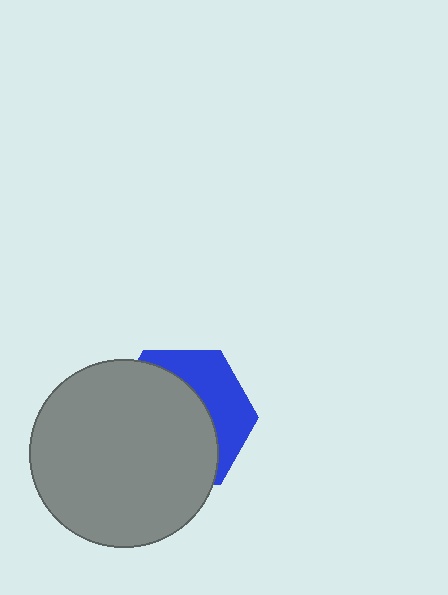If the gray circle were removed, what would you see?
You would see the complete blue hexagon.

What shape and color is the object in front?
The object in front is a gray circle.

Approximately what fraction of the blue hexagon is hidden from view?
Roughly 65% of the blue hexagon is hidden behind the gray circle.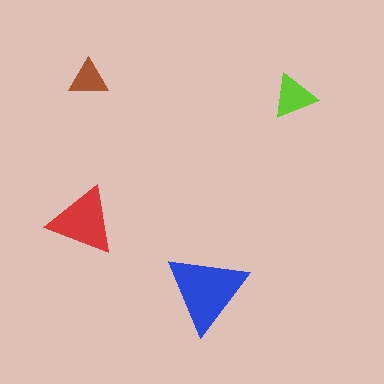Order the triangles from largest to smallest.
the blue one, the red one, the lime one, the brown one.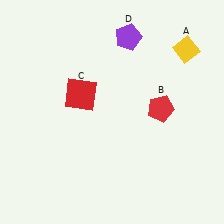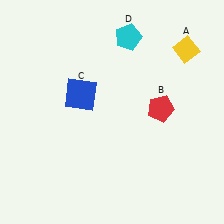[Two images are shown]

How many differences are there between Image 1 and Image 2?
There are 2 differences between the two images.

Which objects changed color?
C changed from red to blue. D changed from purple to cyan.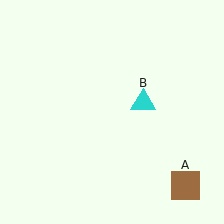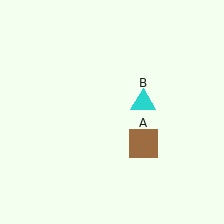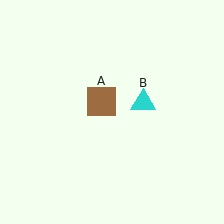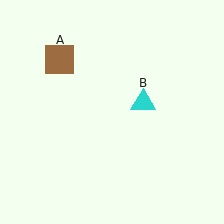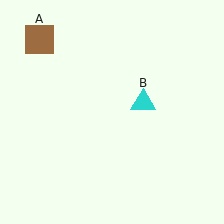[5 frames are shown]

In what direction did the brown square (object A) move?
The brown square (object A) moved up and to the left.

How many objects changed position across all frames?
1 object changed position: brown square (object A).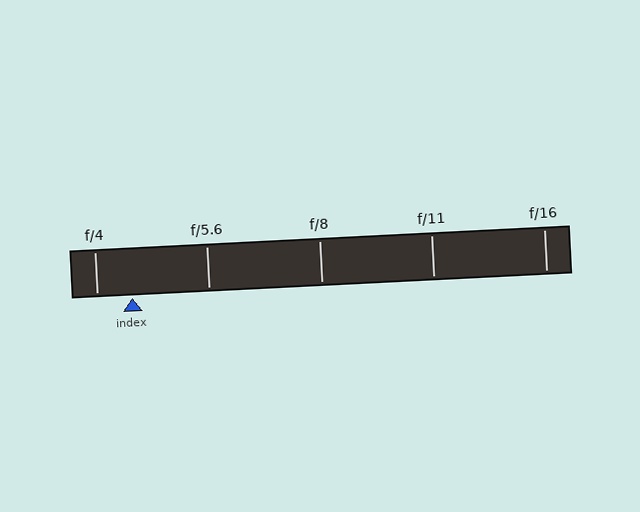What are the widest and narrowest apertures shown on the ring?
The widest aperture shown is f/4 and the narrowest is f/16.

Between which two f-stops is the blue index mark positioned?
The index mark is between f/4 and f/5.6.